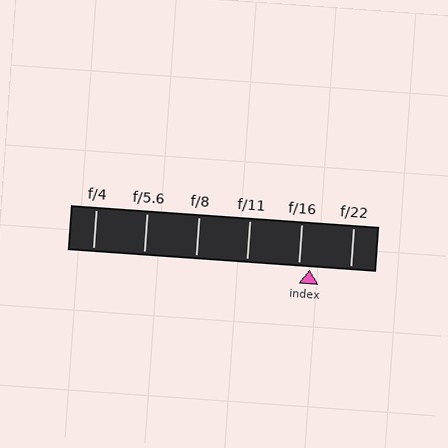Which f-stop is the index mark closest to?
The index mark is closest to f/16.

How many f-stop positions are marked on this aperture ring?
There are 6 f-stop positions marked.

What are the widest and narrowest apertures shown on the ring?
The widest aperture shown is f/4 and the narrowest is f/22.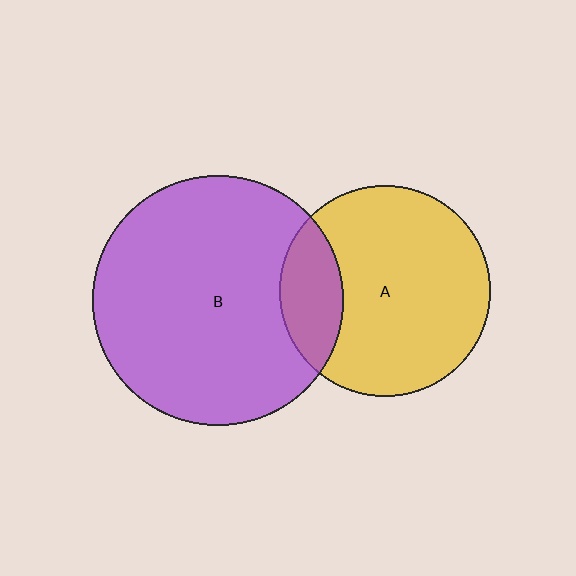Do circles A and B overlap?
Yes.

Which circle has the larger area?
Circle B (purple).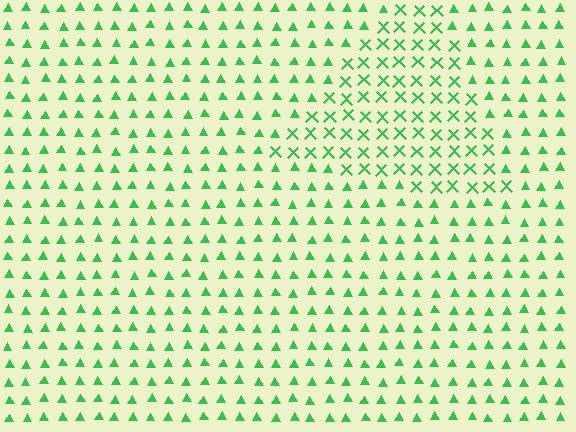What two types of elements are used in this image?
The image uses X marks inside the triangle region and triangles outside it.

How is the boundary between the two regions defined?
The boundary is defined by a change in element shape: X marks inside vs. triangles outside. All elements share the same color and spacing.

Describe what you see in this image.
The image is filled with small green elements arranged in a uniform grid. A triangle-shaped region contains X marks, while the surrounding area contains triangles. The boundary is defined purely by the change in element shape.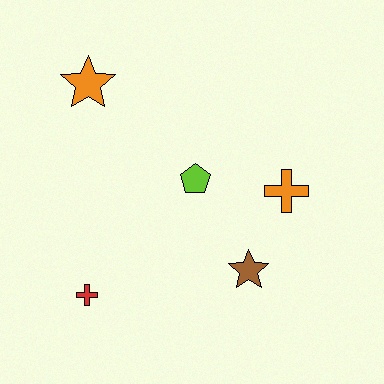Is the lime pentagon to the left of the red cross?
No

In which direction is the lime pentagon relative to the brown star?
The lime pentagon is above the brown star.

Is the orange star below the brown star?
No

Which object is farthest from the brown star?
The orange star is farthest from the brown star.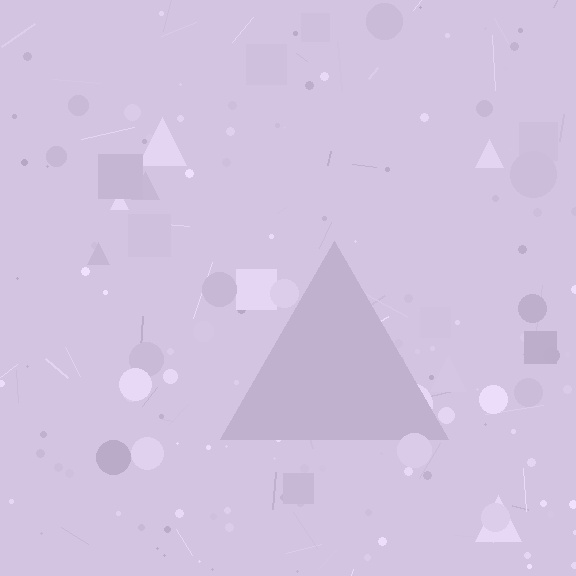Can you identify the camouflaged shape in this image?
The camouflaged shape is a triangle.